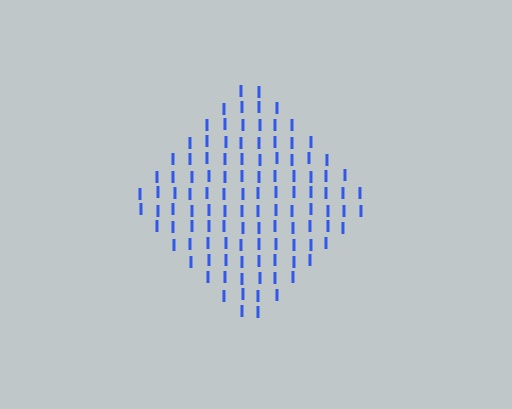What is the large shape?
The large shape is a diamond.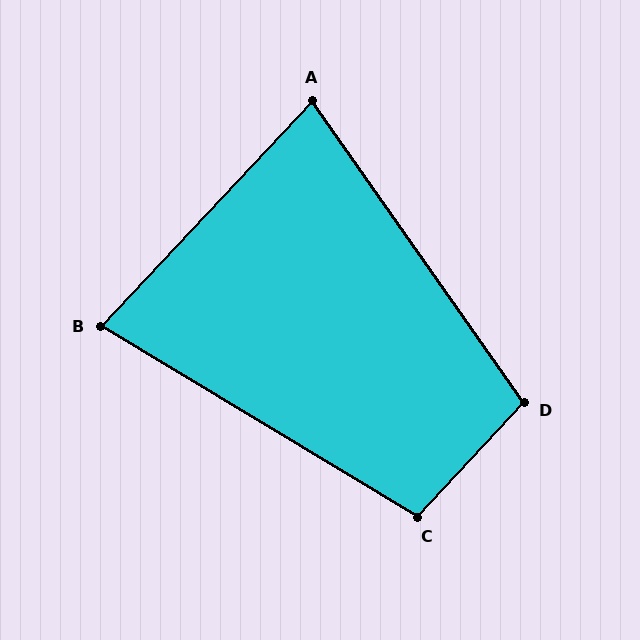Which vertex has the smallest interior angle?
B, at approximately 78 degrees.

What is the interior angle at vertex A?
Approximately 78 degrees (acute).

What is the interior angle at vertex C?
Approximately 102 degrees (obtuse).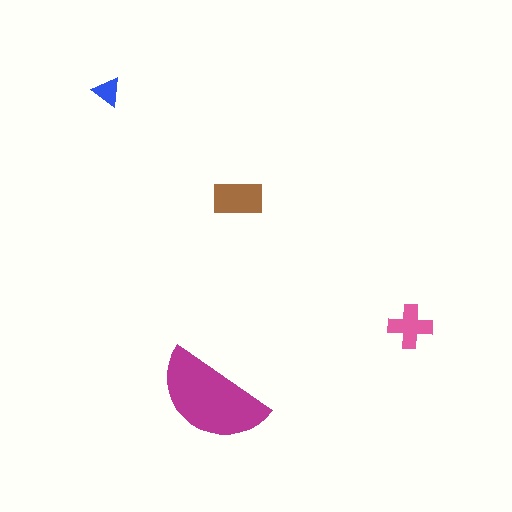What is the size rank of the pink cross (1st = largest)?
3rd.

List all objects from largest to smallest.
The magenta semicircle, the brown rectangle, the pink cross, the blue triangle.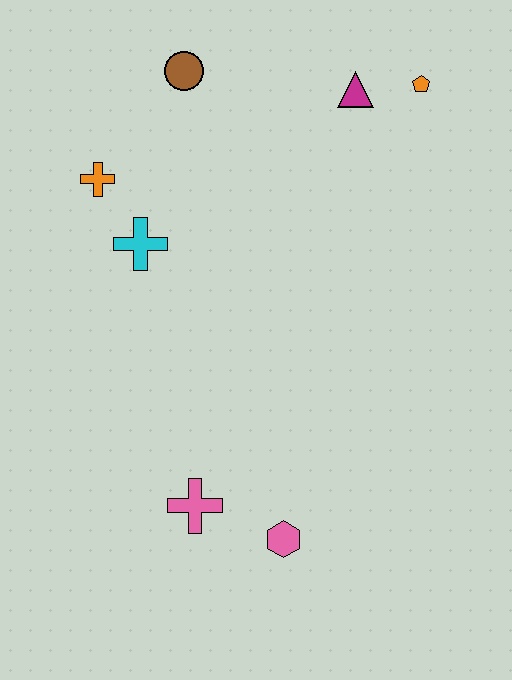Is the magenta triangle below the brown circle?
Yes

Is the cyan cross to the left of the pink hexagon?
Yes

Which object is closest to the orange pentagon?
The magenta triangle is closest to the orange pentagon.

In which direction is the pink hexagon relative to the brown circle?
The pink hexagon is below the brown circle.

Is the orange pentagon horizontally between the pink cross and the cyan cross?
No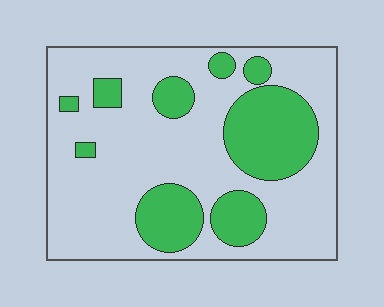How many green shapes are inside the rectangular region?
9.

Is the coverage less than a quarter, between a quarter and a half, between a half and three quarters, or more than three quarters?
Between a quarter and a half.